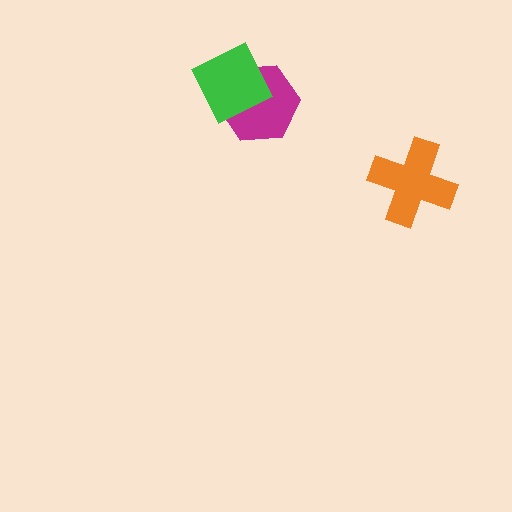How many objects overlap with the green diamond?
1 object overlaps with the green diamond.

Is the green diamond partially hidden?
No, no other shape covers it.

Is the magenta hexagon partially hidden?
Yes, it is partially covered by another shape.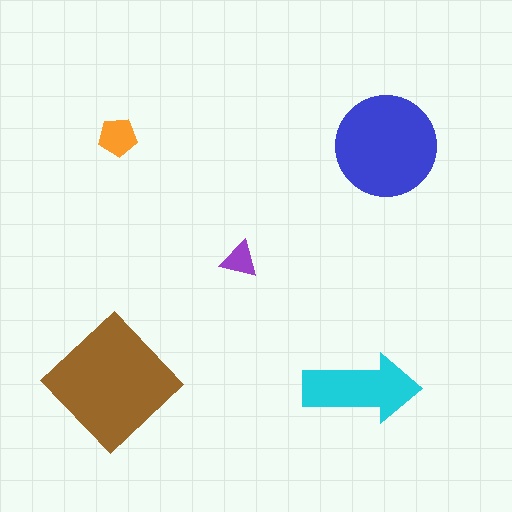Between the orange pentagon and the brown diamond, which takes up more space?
The brown diamond.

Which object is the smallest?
The purple triangle.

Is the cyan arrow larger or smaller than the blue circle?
Smaller.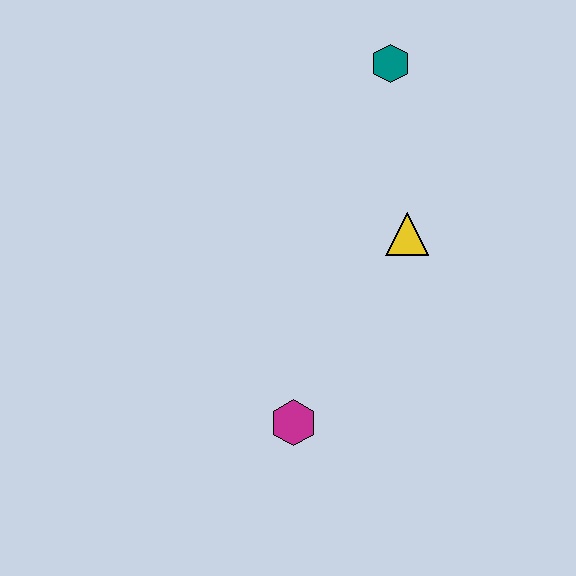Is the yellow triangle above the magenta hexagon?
Yes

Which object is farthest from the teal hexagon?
The magenta hexagon is farthest from the teal hexagon.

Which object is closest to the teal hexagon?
The yellow triangle is closest to the teal hexagon.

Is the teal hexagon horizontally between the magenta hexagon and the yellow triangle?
Yes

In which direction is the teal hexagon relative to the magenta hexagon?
The teal hexagon is above the magenta hexagon.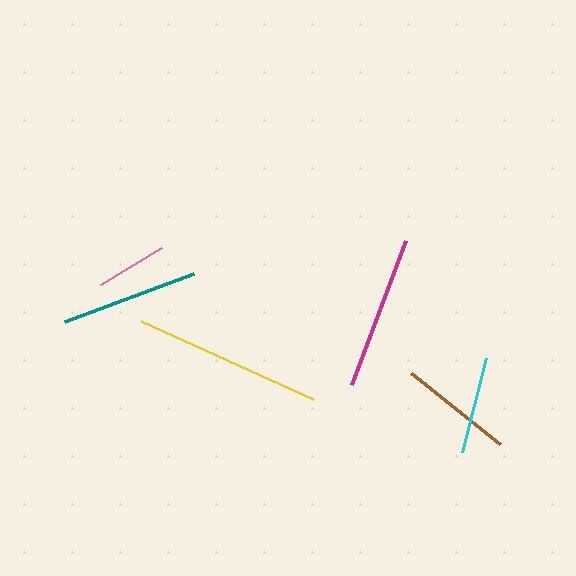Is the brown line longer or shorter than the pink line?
The brown line is longer than the pink line.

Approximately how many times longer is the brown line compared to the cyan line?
The brown line is approximately 1.2 times the length of the cyan line.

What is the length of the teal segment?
The teal segment is approximately 138 pixels long.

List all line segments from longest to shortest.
From longest to shortest: yellow, magenta, teal, brown, cyan, pink.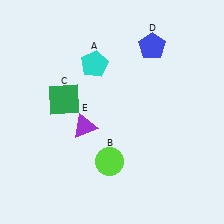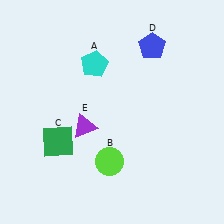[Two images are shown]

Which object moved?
The green square (C) moved down.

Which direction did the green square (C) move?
The green square (C) moved down.